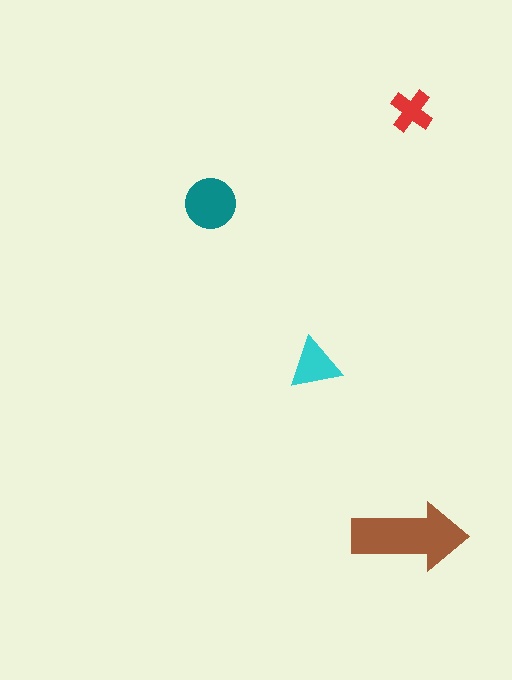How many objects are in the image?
There are 4 objects in the image.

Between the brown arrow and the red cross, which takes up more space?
The brown arrow.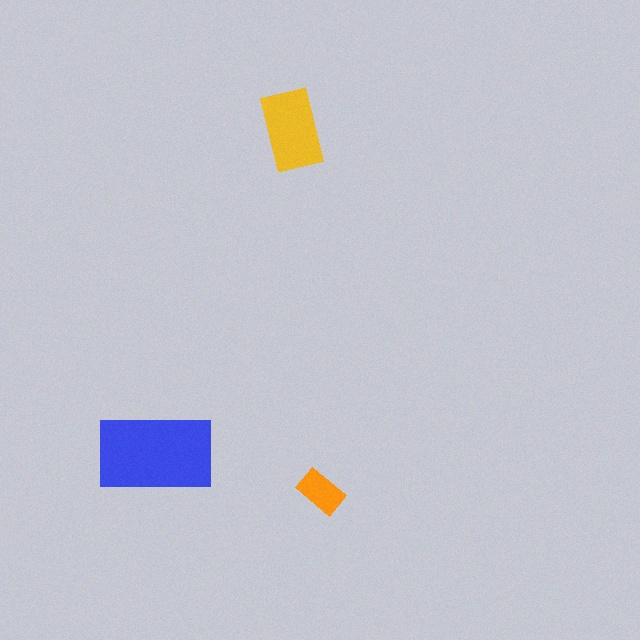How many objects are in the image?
There are 3 objects in the image.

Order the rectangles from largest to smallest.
the blue one, the yellow one, the orange one.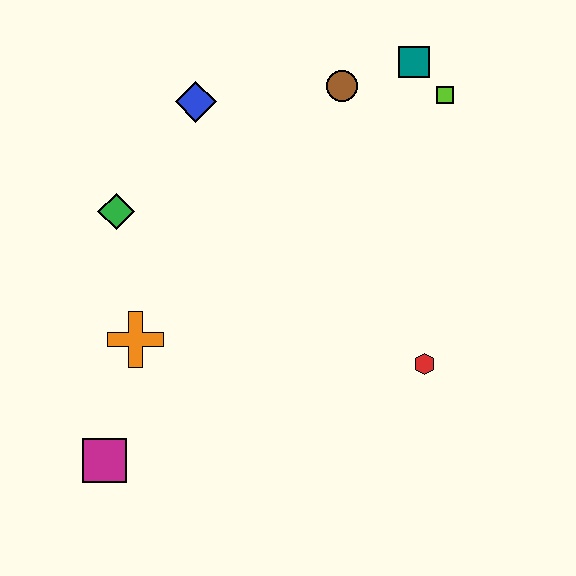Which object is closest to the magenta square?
The orange cross is closest to the magenta square.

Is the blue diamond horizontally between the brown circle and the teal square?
No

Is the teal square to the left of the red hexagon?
Yes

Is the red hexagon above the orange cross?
No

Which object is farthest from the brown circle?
The magenta square is farthest from the brown circle.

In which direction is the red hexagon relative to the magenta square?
The red hexagon is to the right of the magenta square.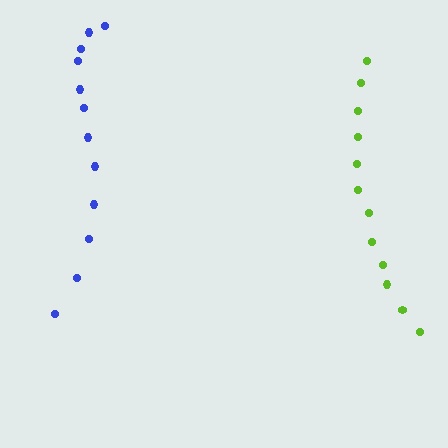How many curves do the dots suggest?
There are 2 distinct paths.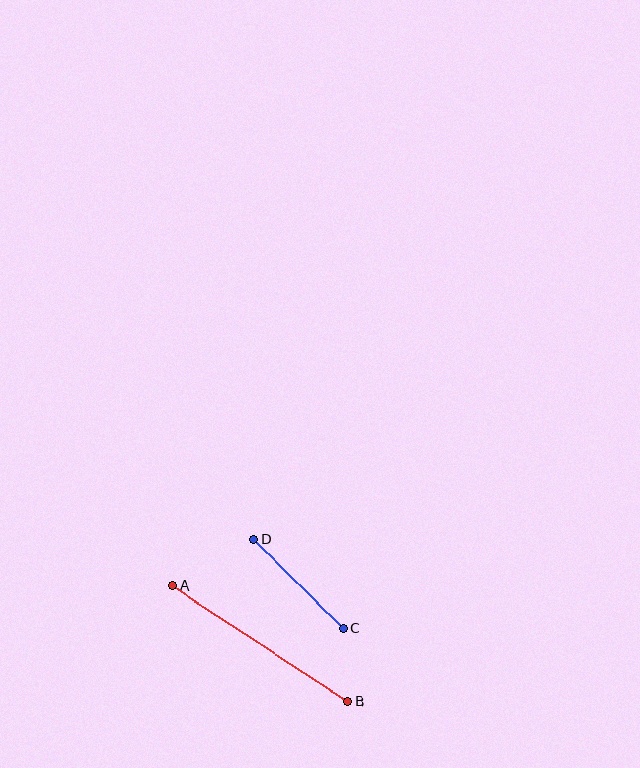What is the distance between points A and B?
The distance is approximately 211 pixels.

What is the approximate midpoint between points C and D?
The midpoint is at approximately (299, 584) pixels.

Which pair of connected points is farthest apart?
Points A and B are farthest apart.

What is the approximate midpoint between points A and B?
The midpoint is at approximately (260, 644) pixels.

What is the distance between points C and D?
The distance is approximately 126 pixels.